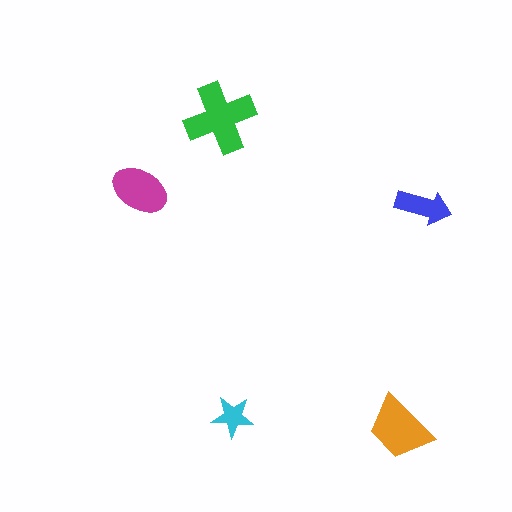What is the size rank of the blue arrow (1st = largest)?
4th.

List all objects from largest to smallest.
The green cross, the orange trapezoid, the magenta ellipse, the blue arrow, the cyan star.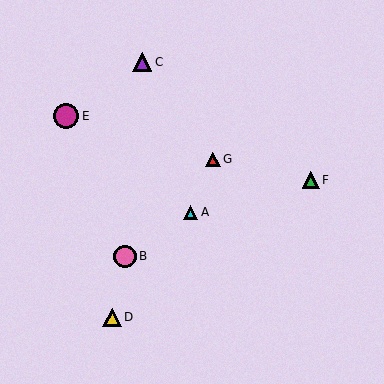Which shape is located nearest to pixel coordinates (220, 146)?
The red triangle (labeled G) at (213, 159) is nearest to that location.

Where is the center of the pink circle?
The center of the pink circle is at (125, 256).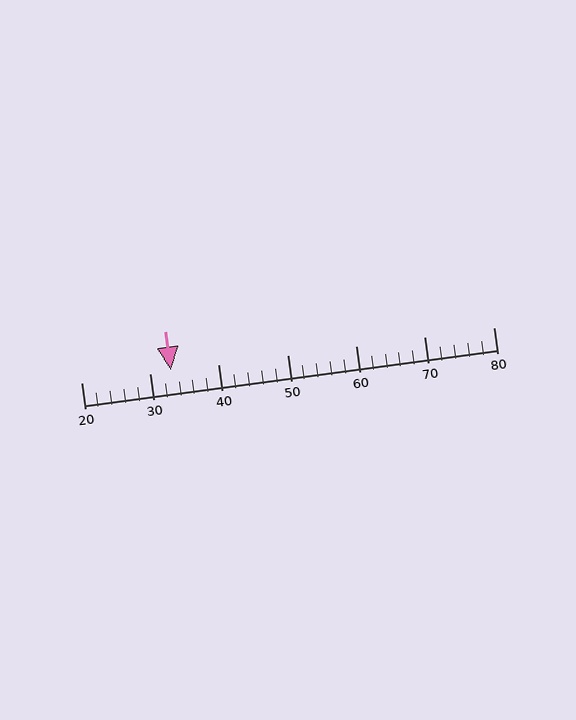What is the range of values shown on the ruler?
The ruler shows values from 20 to 80.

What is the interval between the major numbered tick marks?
The major tick marks are spaced 10 units apart.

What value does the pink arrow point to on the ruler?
The pink arrow points to approximately 33.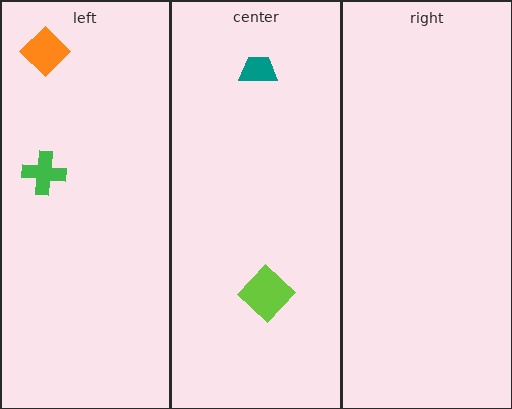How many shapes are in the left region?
2.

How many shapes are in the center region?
2.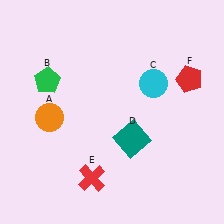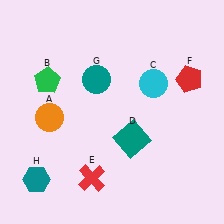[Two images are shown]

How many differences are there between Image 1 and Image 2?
There are 2 differences between the two images.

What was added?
A teal circle (G), a teal hexagon (H) were added in Image 2.